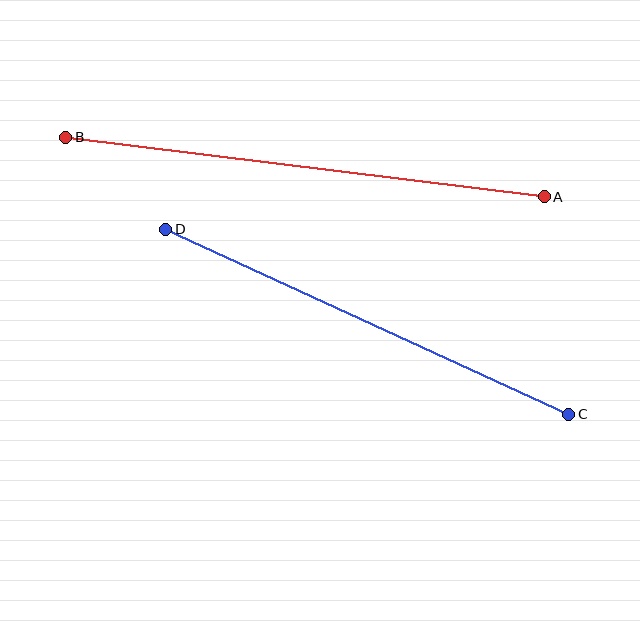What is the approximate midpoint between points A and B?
The midpoint is at approximately (305, 167) pixels.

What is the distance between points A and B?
The distance is approximately 482 pixels.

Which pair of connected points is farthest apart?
Points A and B are farthest apart.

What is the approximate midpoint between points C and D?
The midpoint is at approximately (367, 322) pixels.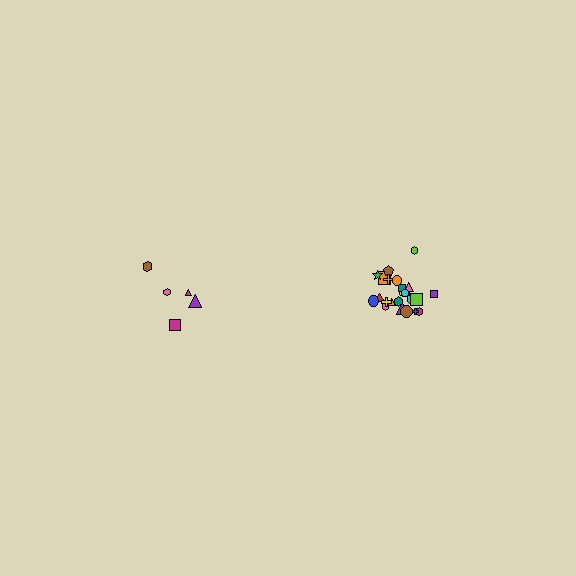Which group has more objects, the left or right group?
The right group.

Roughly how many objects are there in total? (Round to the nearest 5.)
Roughly 30 objects in total.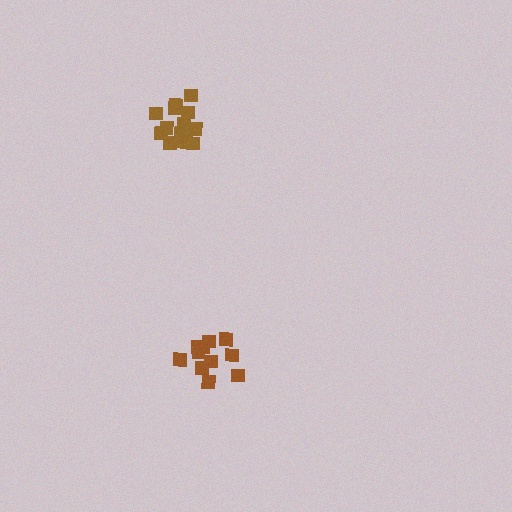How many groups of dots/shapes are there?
There are 2 groups.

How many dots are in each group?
Group 1: 11 dots, Group 2: 14 dots (25 total).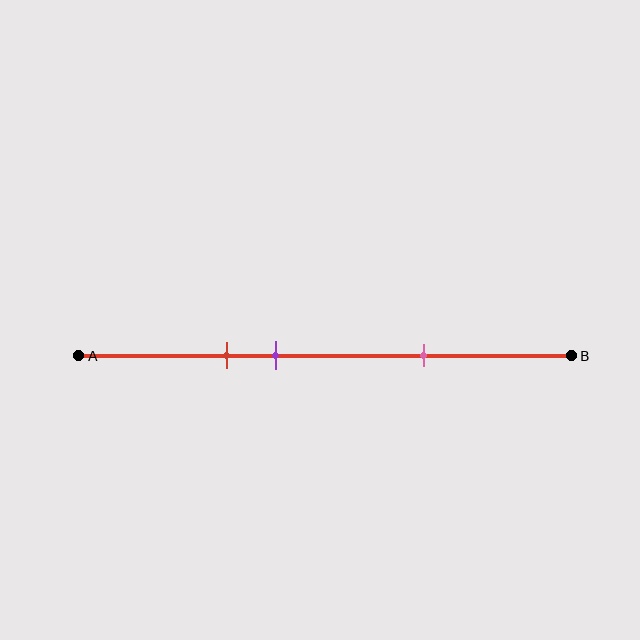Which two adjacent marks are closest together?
The red and purple marks are the closest adjacent pair.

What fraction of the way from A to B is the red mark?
The red mark is approximately 30% (0.3) of the way from A to B.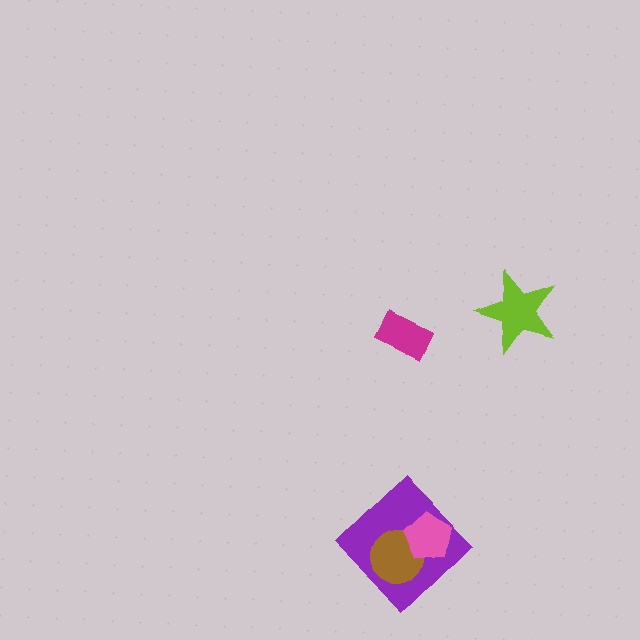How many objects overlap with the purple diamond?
2 objects overlap with the purple diamond.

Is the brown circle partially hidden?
Yes, it is partially covered by another shape.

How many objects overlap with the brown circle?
2 objects overlap with the brown circle.